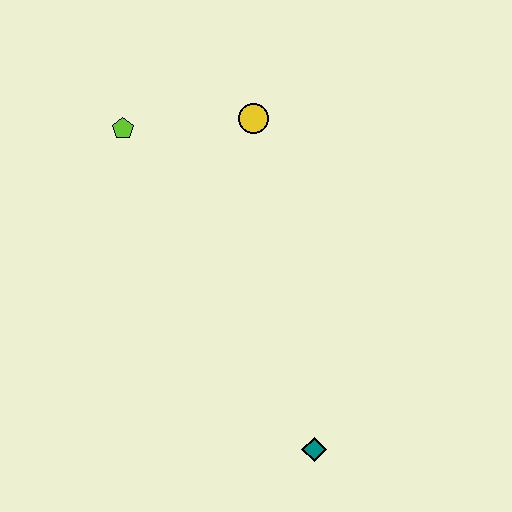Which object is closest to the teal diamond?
The yellow circle is closest to the teal diamond.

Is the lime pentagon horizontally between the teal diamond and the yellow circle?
No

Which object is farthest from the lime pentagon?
The teal diamond is farthest from the lime pentagon.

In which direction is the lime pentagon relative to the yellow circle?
The lime pentagon is to the left of the yellow circle.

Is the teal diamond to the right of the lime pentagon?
Yes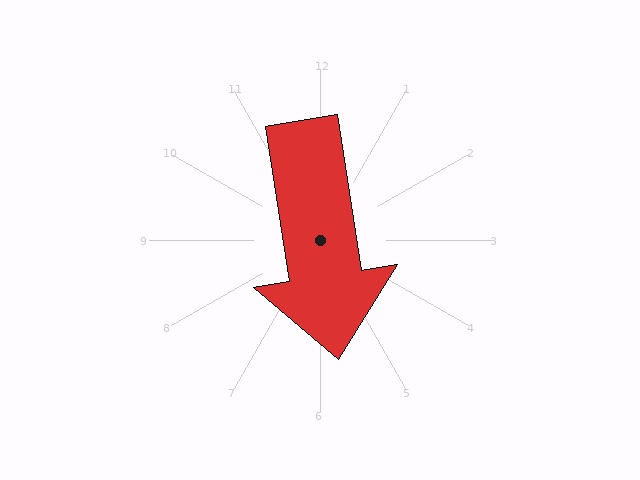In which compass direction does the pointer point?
South.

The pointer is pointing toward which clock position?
Roughly 6 o'clock.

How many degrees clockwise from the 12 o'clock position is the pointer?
Approximately 171 degrees.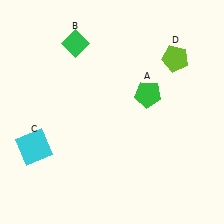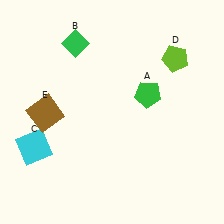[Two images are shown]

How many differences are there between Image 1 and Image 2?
There is 1 difference between the two images.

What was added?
A brown square (E) was added in Image 2.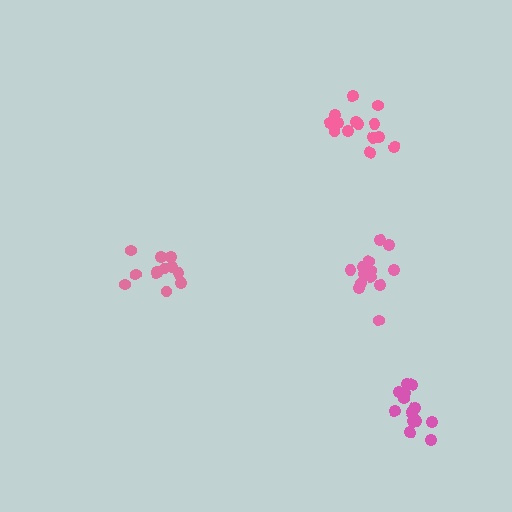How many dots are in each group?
Group 1: 14 dots, Group 2: 14 dots, Group 3: 12 dots, Group 4: 14 dots (54 total).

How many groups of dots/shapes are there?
There are 4 groups.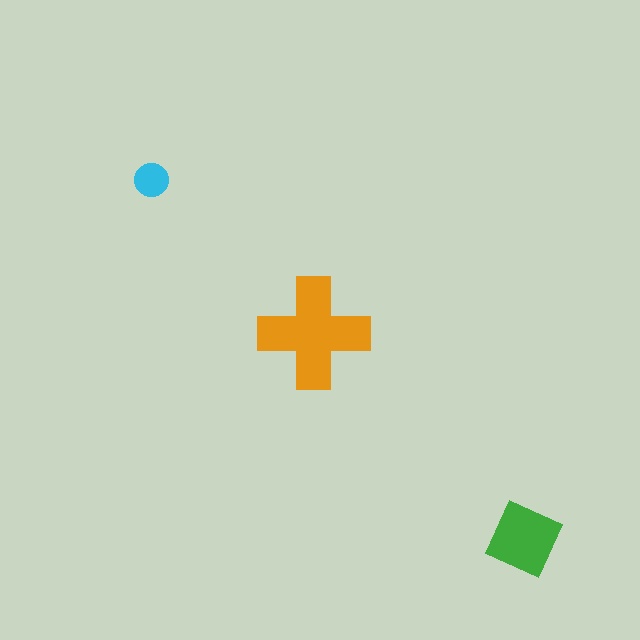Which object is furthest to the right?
The green diamond is rightmost.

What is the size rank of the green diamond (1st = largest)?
2nd.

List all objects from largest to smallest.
The orange cross, the green diamond, the cyan circle.